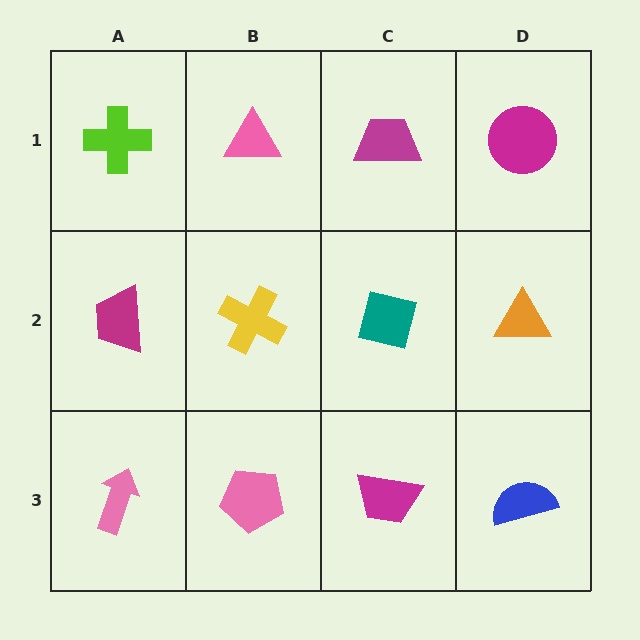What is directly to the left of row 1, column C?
A pink triangle.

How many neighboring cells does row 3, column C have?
3.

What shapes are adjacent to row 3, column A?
A magenta trapezoid (row 2, column A), a pink pentagon (row 3, column B).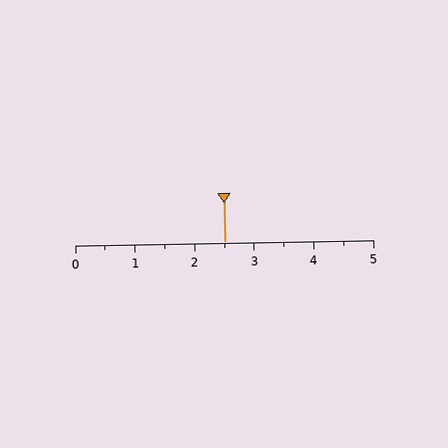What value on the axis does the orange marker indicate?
The marker indicates approximately 2.5.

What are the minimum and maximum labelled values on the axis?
The axis runs from 0 to 5.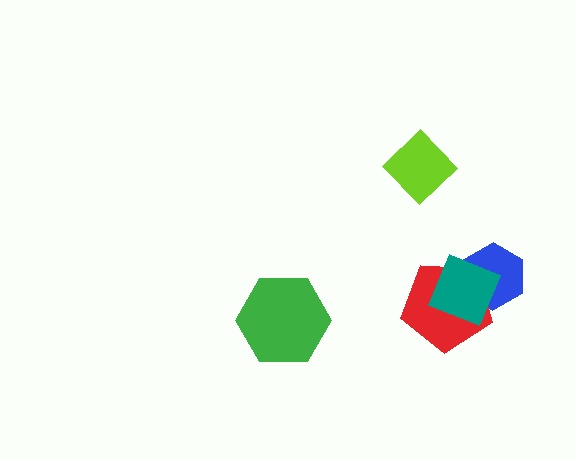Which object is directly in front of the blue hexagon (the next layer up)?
The red pentagon is directly in front of the blue hexagon.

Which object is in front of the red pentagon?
The teal diamond is in front of the red pentagon.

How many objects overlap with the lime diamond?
0 objects overlap with the lime diamond.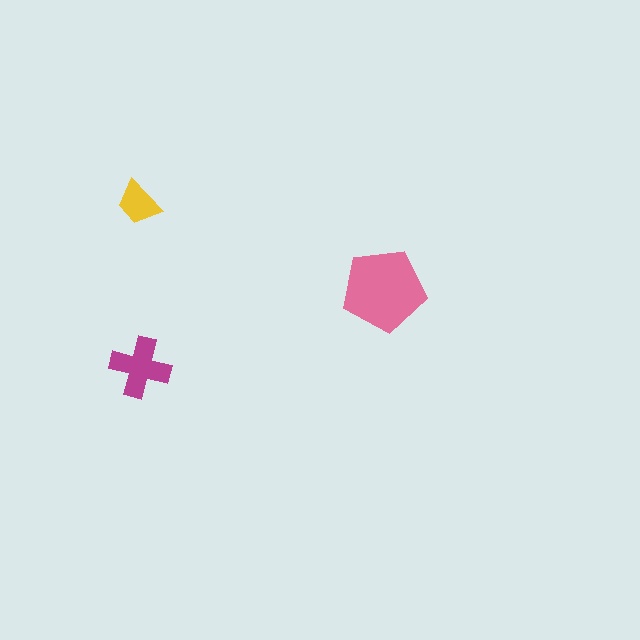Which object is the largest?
The pink pentagon.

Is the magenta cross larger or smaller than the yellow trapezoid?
Larger.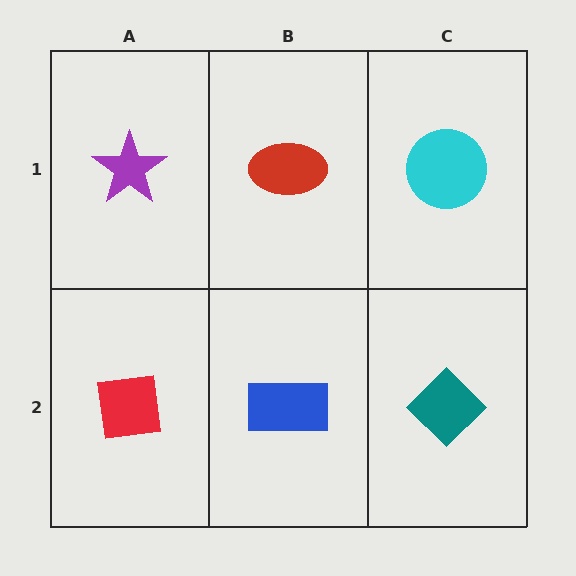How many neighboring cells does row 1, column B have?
3.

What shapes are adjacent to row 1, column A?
A red square (row 2, column A), a red ellipse (row 1, column B).